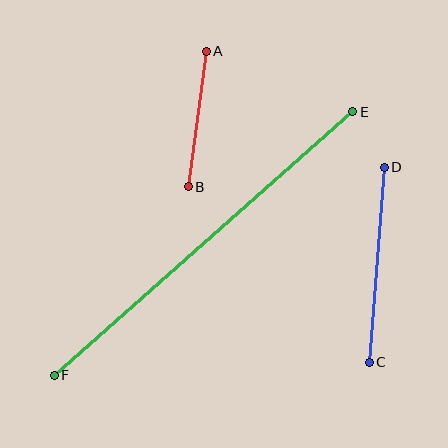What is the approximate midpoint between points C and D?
The midpoint is at approximately (377, 265) pixels.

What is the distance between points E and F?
The distance is approximately 398 pixels.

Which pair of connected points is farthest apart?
Points E and F are farthest apart.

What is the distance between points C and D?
The distance is approximately 196 pixels.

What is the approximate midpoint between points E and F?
The midpoint is at approximately (203, 243) pixels.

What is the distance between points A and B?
The distance is approximately 137 pixels.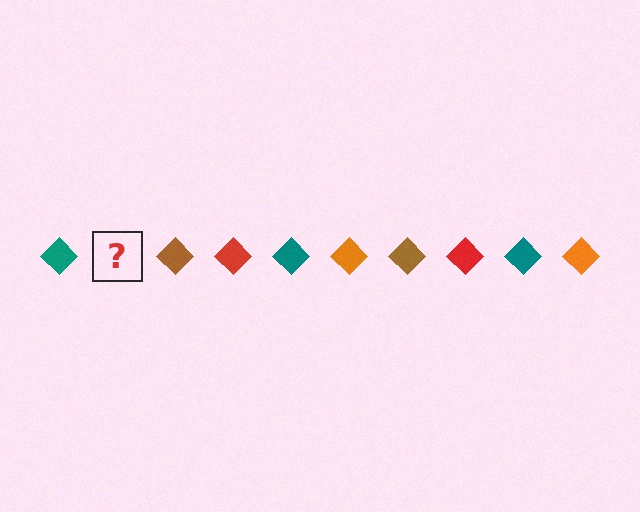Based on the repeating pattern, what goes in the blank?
The blank should be an orange diamond.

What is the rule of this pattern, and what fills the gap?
The rule is that the pattern cycles through teal, orange, brown, red diamonds. The gap should be filled with an orange diamond.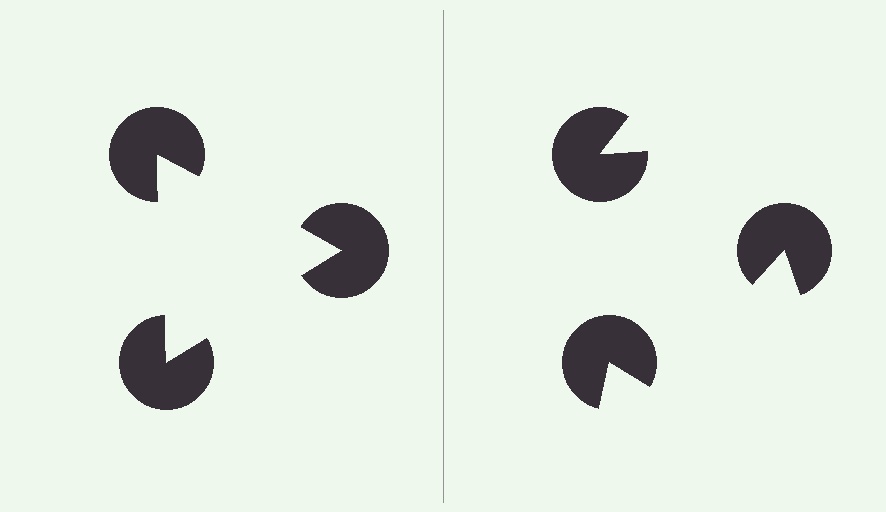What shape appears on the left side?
An illusory triangle.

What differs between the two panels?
The pac-man discs are positioned identically on both sides; only the wedge orientations differ. On the left they align to a triangle; on the right they are misaligned.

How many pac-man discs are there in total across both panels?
6 — 3 on each side.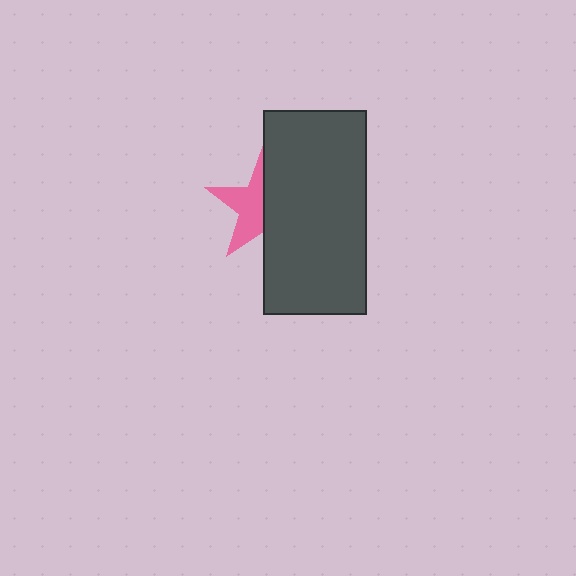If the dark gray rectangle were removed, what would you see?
You would see the complete pink star.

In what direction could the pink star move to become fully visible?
The pink star could move left. That would shift it out from behind the dark gray rectangle entirely.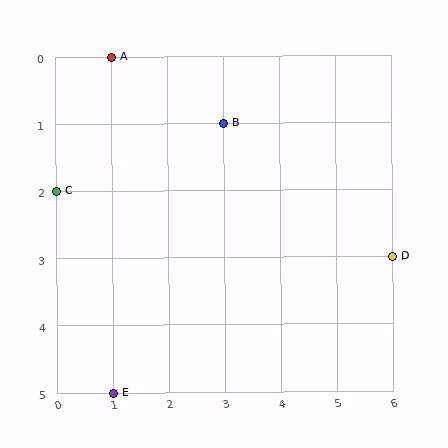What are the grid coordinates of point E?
Point E is at grid coordinates (1, 5).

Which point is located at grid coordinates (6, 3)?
Point D is at (6, 3).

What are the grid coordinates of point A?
Point A is at grid coordinates (1, 0).